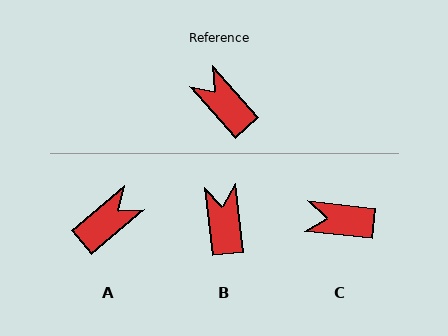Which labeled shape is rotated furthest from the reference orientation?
A, about 90 degrees away.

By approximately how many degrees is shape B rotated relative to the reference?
Approximately 35 degrees clockwise.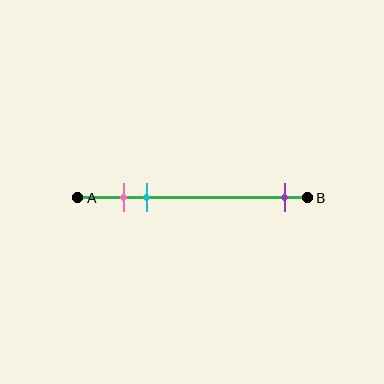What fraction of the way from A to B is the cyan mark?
The cyan mark is approximately 30% (0.3) of the way from A to B.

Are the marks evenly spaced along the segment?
No, the marks are not evenly spaced.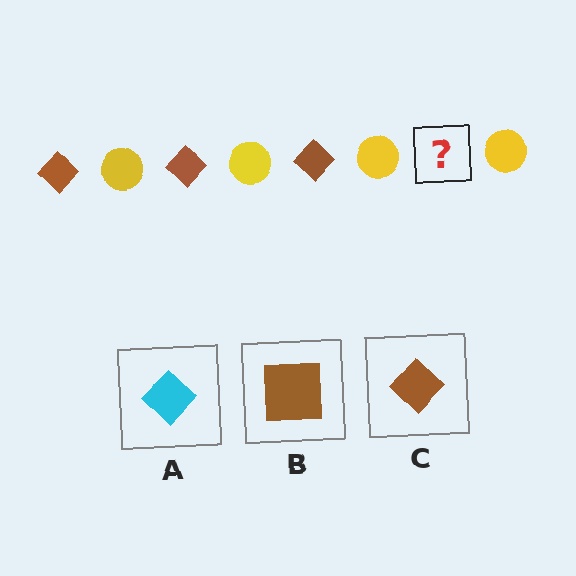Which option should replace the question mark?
Option C.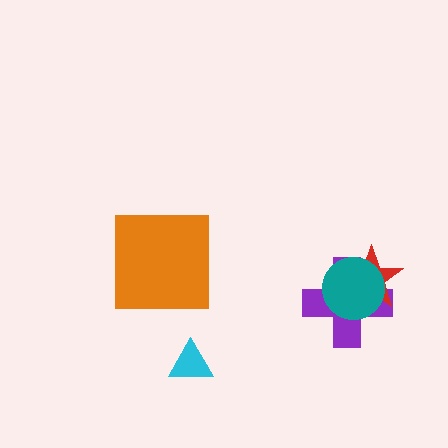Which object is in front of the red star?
The teal circle is in front of the red star.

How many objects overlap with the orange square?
0 objects overlap with the orange square.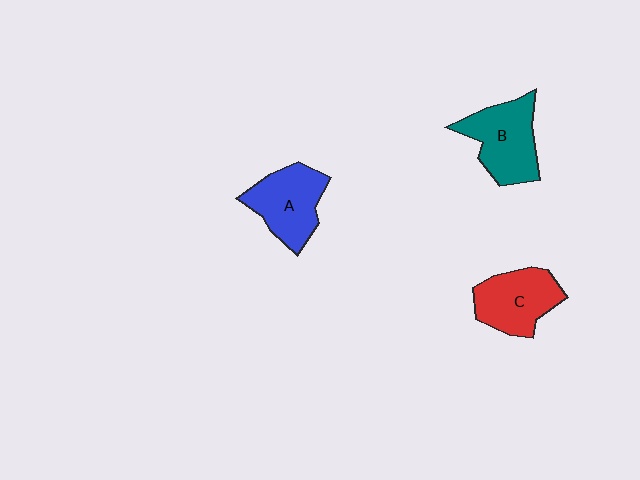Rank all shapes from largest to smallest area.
From largest to smallest: B (teal), A (blue), C (red).